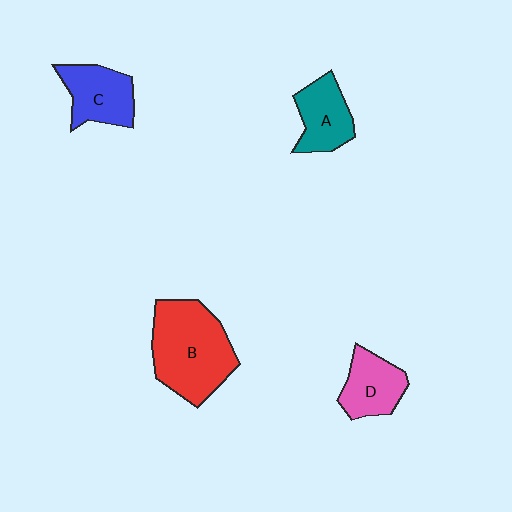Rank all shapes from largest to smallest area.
From largest to smallest: B (red), C (blue), A (teal), D (pink).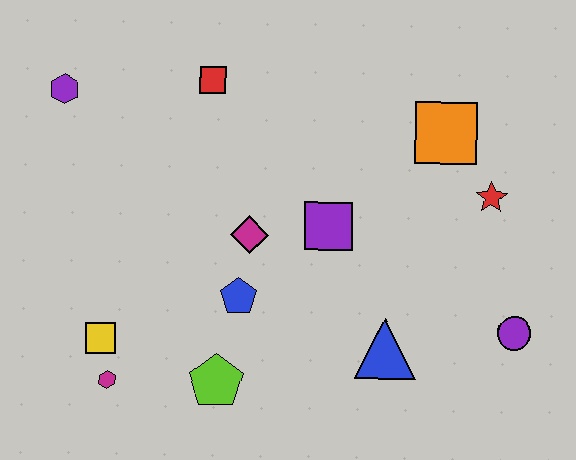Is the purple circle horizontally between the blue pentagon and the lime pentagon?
No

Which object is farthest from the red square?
The purple circle is farthest from the red square.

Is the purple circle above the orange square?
No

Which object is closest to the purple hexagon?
The red square is closest to the purple hexagon.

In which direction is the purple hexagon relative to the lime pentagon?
The purple hexagon is above the lime pentagon.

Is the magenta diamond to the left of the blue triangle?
Yes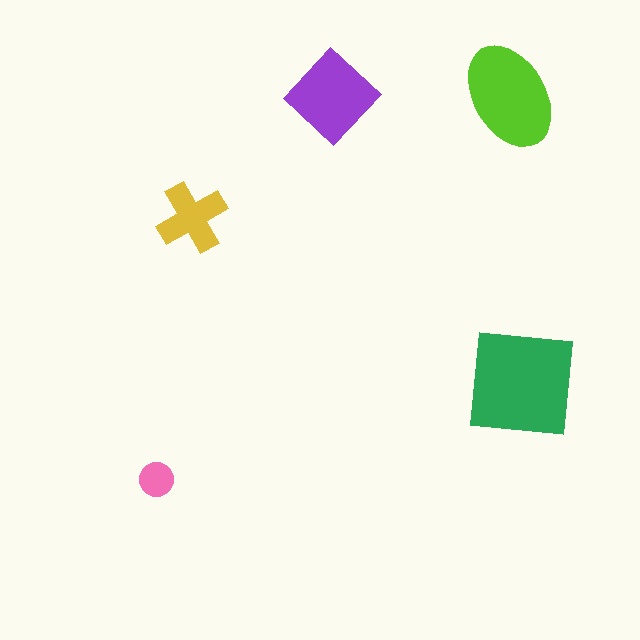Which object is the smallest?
The pink circle.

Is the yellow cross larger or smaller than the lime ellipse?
Smaller.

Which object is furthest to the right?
The green square is rightmost.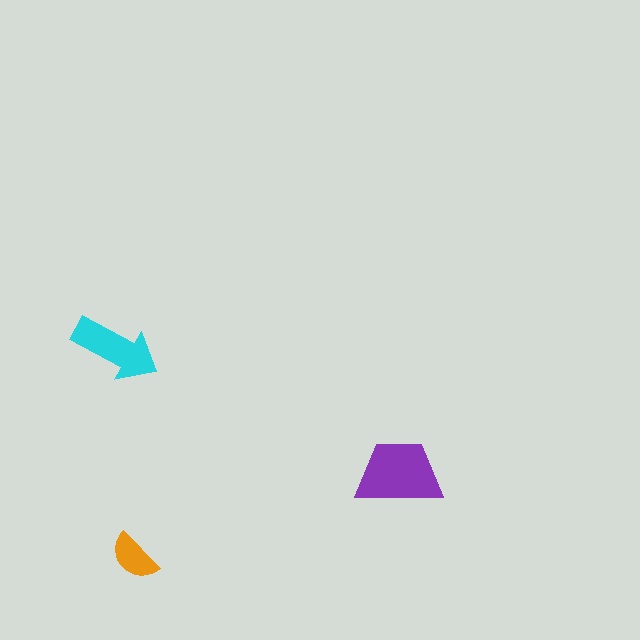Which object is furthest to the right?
The purple trapezoid is rightmost.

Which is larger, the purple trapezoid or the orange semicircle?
The purple trapezoid.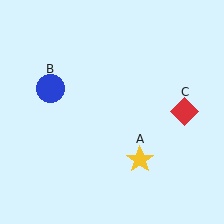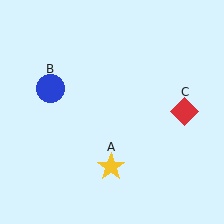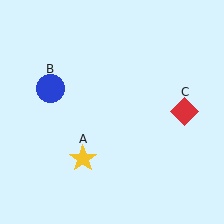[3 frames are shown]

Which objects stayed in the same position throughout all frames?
Blue circle (object B) and red diamond (object C) remained stationary.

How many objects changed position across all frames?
1 object changed position: yellow star (object A).